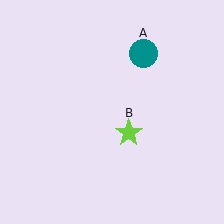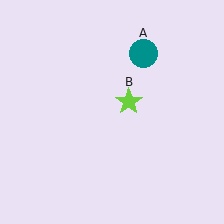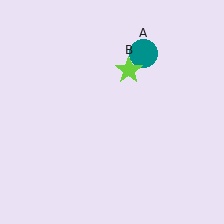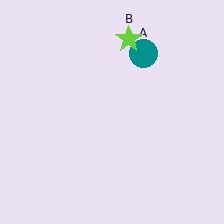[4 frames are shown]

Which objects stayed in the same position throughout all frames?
Teal circle (object A) remained stationary.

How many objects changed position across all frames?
1 object changed position: lime star (object B).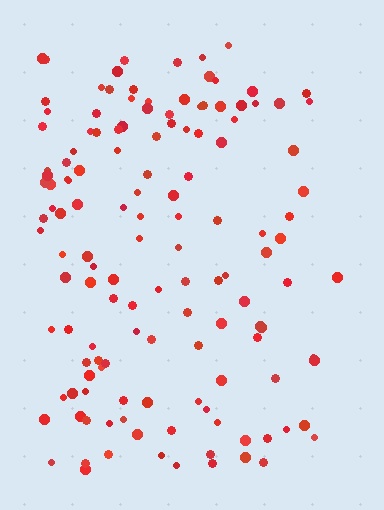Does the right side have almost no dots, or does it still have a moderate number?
Still a moderate number, just noticeably fewer than the left.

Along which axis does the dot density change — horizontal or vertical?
Horizontal.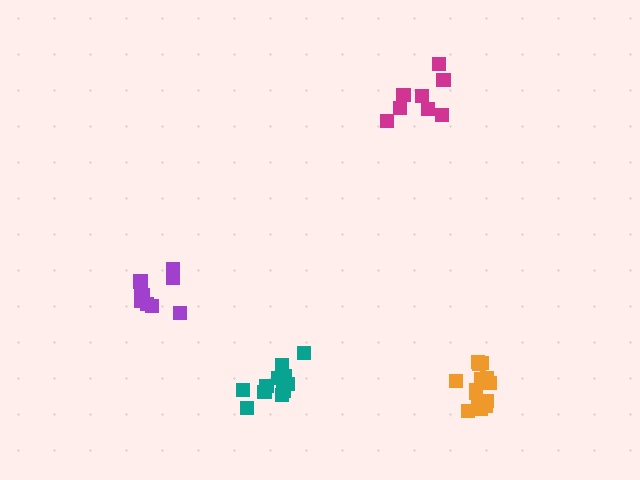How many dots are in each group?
Group 1: 9 dots, Group 2: 14 dots, Group 3: 9 dots, Group 4: 12 dots (44 total).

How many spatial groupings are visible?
There are 4 spatial groupings.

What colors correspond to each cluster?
The clusters are colored: magenta, orange, purple, teal.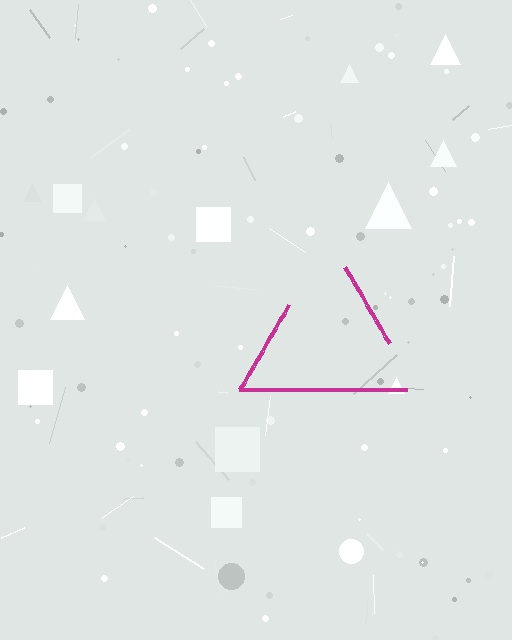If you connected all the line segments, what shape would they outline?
They would outline a triangle.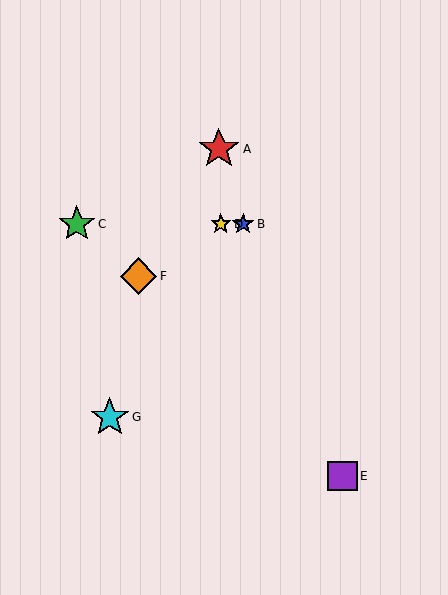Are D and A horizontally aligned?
No, D is at y≈224 and A is at y≈149.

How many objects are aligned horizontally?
3 objects (B, C, D) are aligned horizontally.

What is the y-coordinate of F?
Object F is at y≈276.